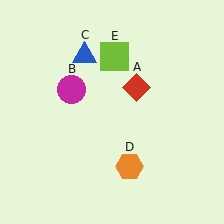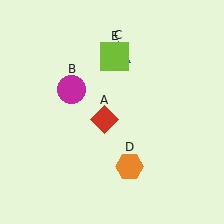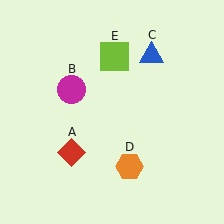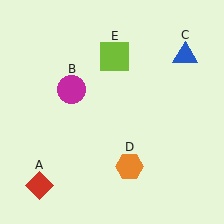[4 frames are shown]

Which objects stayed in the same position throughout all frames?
Magenta circle (object B) and orange hexagon (object D) and lime square (object E) remained stationary.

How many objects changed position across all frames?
2 objects changed position: red diamond (object A), blue triangle (object C).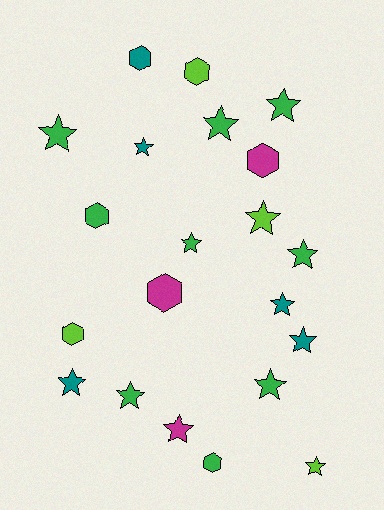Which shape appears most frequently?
Star, with 14 objects.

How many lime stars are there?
There are 2 lime stars.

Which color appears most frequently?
Green, with 9 objects.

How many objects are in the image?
There are 21 objects.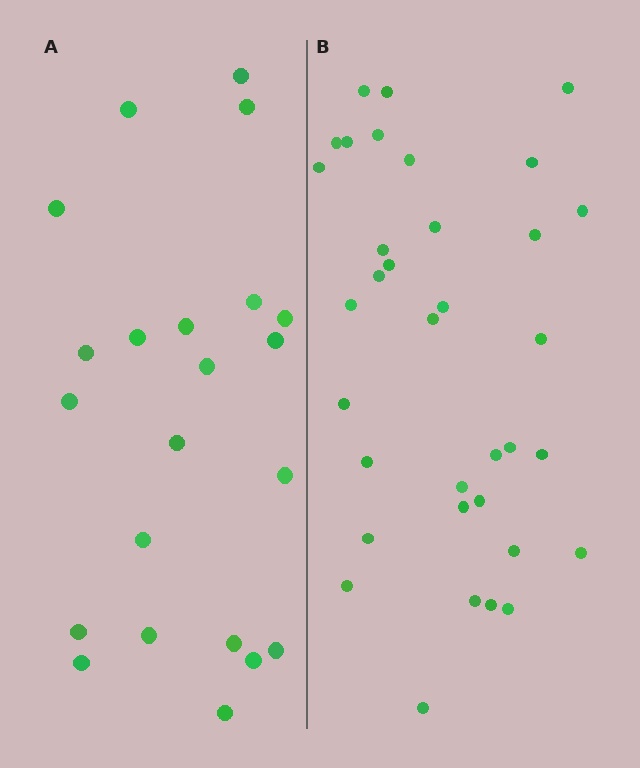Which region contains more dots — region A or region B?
Region B (the right region) has more dots.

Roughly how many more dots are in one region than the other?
Region B has approximately 15 more dots than region A.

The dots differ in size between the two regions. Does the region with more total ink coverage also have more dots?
No. Region A has more total ink coverage because its dots are larger, but region B actually contains more individual dots. Total area can be misleading — the number of items is what matters here.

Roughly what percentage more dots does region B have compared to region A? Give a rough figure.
About 60% more.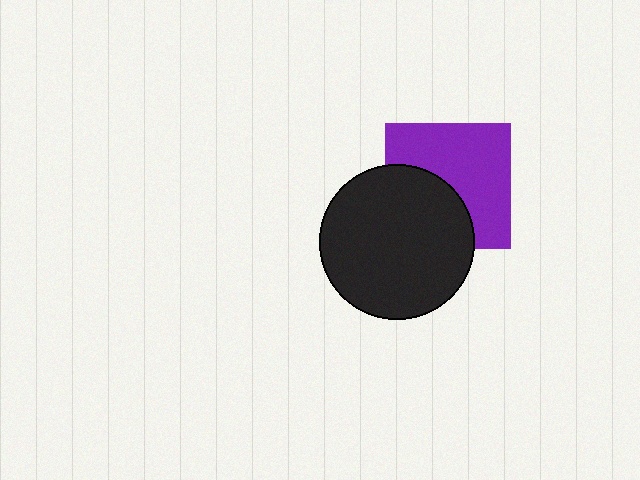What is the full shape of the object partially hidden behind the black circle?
The partially hidden object is a purple square.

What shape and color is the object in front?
The object in front is a black circle.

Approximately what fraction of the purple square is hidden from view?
Roughly 40% of the purple square is hidden behind the black circle.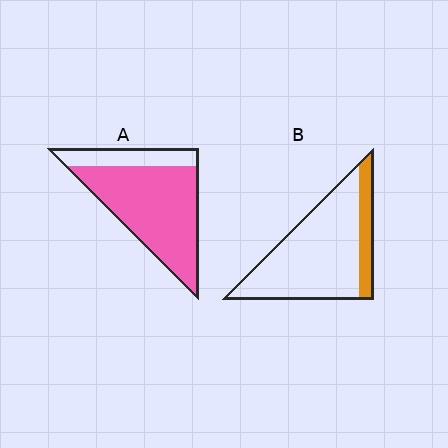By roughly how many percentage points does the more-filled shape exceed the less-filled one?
By roughly 60 percentage points (A over B).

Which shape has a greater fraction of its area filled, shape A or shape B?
Shape A.